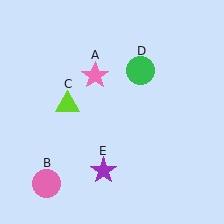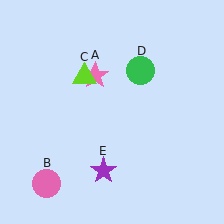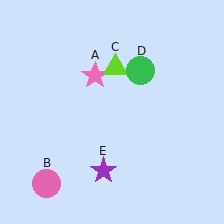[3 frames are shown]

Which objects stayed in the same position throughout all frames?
Pink star (object A) and pink circle (object B) and green circle (object D) and purple star (object E) remained stationary.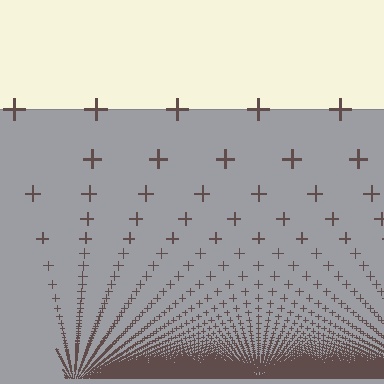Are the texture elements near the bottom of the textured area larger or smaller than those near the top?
Smaller. The gradient is inverted — elements near the bottom are smaller and denser.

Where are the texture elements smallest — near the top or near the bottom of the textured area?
Near the bottom.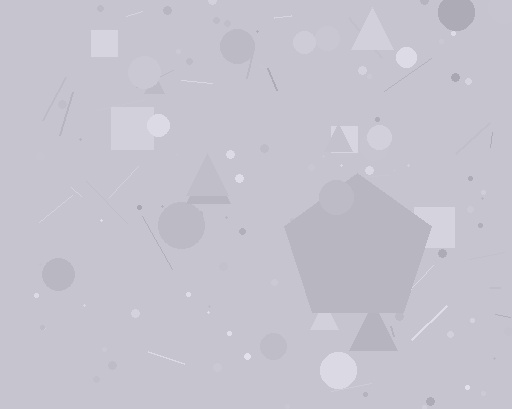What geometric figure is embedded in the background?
A pentagon is embedded in the background.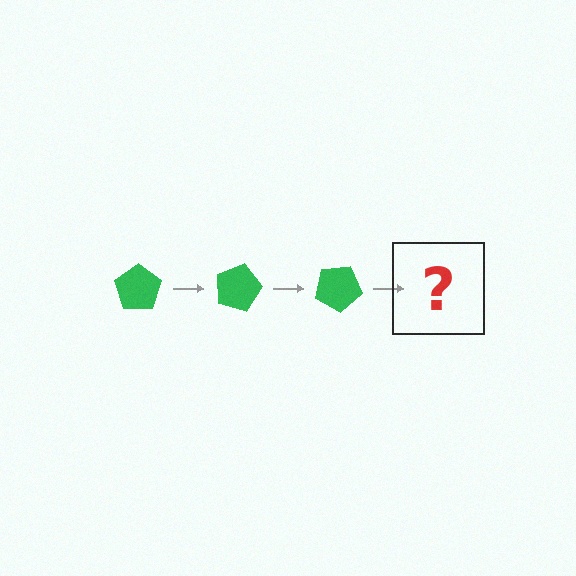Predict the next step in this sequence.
The next step is a green pentagon rotated 45 degrees.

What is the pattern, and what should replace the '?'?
The pattern is that the pentagon rotates 15 degrees each step. The '?' should be a green pentagon rotated 45 degrees.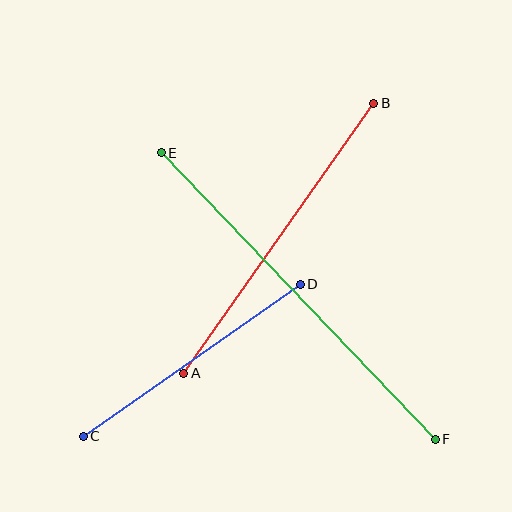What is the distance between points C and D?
The distance is approximately 265 pixels.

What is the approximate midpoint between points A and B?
The midpoint is at approximately (279, 238) pixels.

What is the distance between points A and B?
The distance is approximately 330 pixels.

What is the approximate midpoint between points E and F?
The midpoint is at approximately (298, 296) pixels.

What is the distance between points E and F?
The distance is approximately 397 pixels.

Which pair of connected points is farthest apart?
Points E and F are farthest apart.